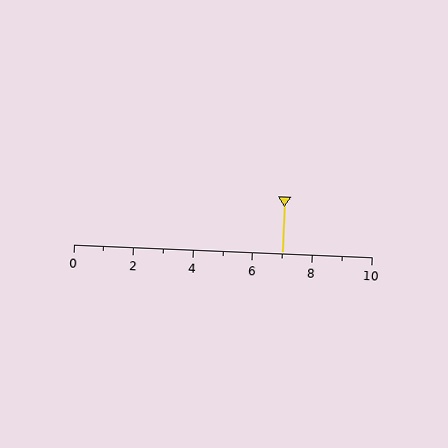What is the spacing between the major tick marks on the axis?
The major ticks are spaced 2 apart.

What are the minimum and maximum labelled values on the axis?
The axis runs from 0 to 10.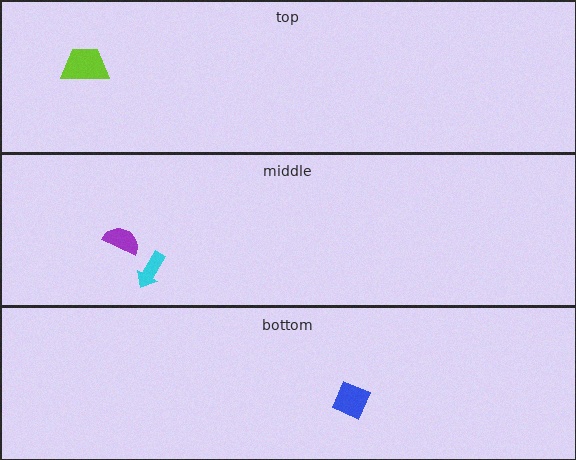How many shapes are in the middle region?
2.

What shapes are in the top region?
The lime trapezoid.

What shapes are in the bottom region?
The blue diamond.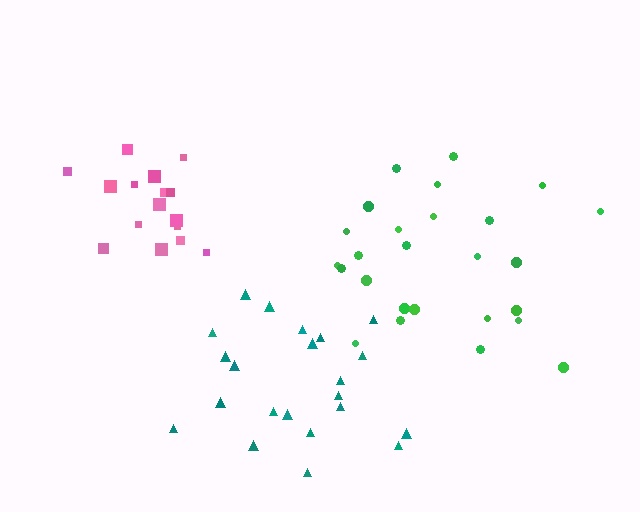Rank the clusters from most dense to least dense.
pink, teal, green.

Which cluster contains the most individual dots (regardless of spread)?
Green (26).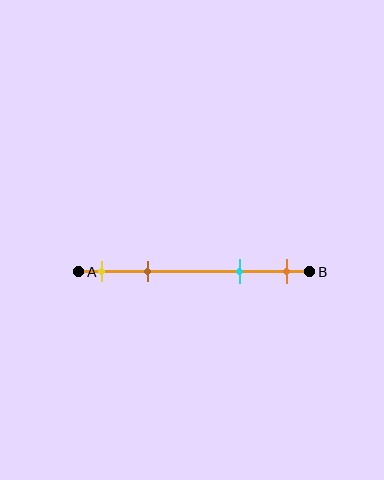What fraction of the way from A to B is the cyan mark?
The cyan mark is approximately 70% (0.7) of the way from A to B.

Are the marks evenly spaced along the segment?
No, the marks are not evenly spaced.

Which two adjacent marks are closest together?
The yellow and brown marks are the closest adjacent pair.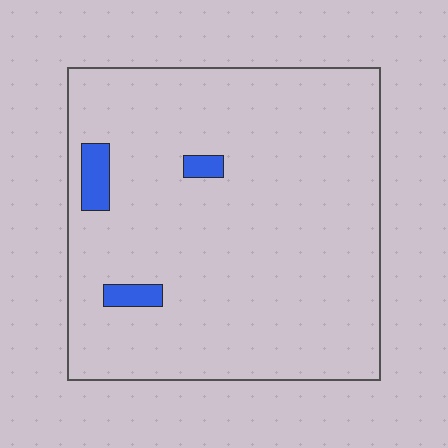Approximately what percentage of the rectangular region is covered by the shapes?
Approximately 5%.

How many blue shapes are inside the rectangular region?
3.